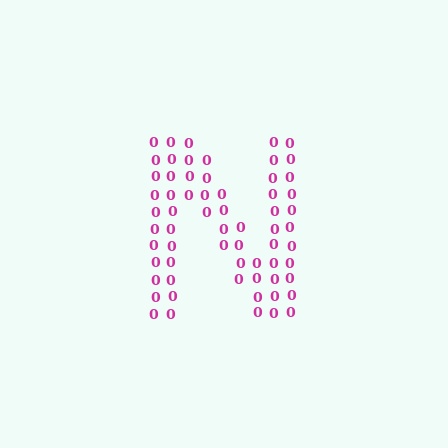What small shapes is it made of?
It is made of small digit 0's.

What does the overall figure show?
The overall figure shows the letter N.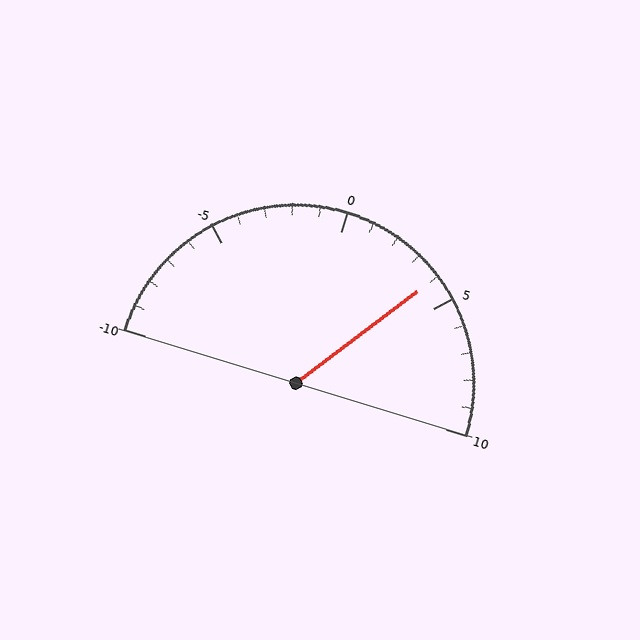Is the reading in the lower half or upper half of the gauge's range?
The reading is in the upper half of the range (-10 to 10).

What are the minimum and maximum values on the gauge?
The gauge ranges from -10 to 10.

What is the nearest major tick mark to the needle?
The nearest major tick mark is 5.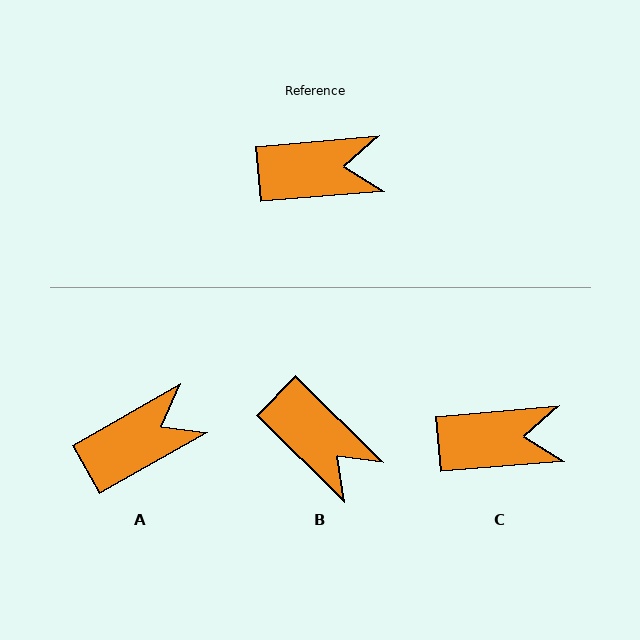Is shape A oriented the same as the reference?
No, it is off by about 25 degrees.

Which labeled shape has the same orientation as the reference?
C.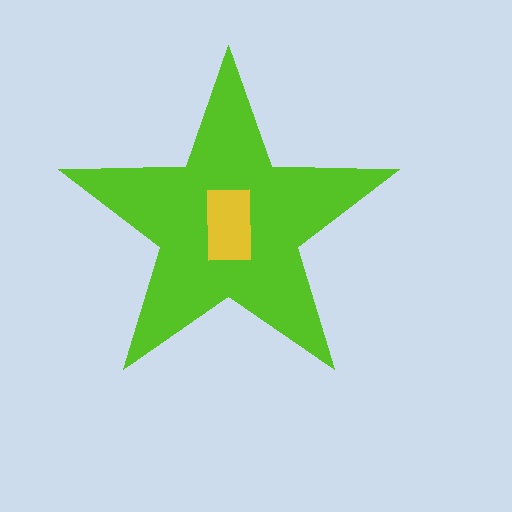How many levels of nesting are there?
2.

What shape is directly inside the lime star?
The yellow rectangle.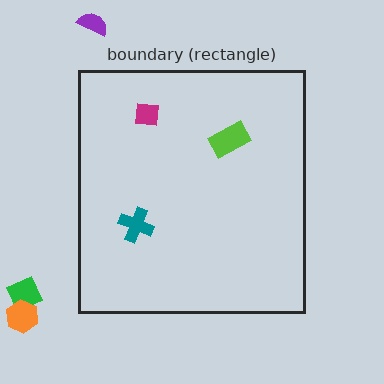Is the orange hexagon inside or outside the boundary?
Outside.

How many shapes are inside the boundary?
3 inside, 3 outside.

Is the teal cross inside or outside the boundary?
Inside.